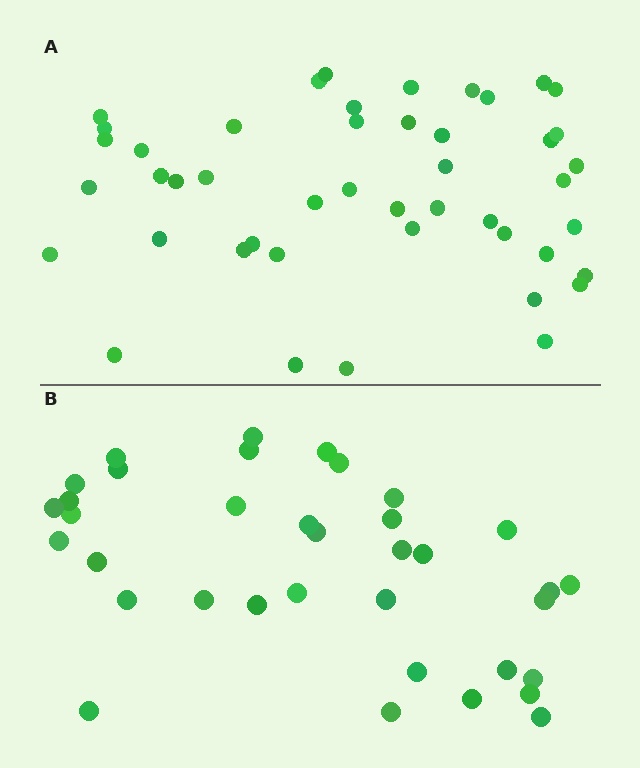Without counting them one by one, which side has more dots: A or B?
Region A (the top region) has more dots.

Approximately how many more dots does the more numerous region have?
Region A has roughly 10 or so more dots than region B.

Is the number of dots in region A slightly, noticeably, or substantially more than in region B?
Region A has noticeably more, but not dramatically so. The ratio is roughly 1.3 to 1.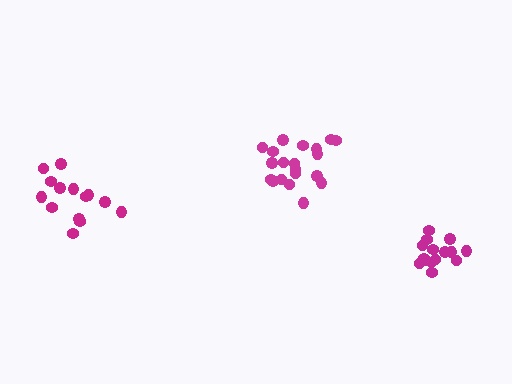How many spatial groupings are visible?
There are 3 spatial groupings.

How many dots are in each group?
Group 1: 14 dots, Group 2: 15 dots, Group 3: 20 dots (49 total).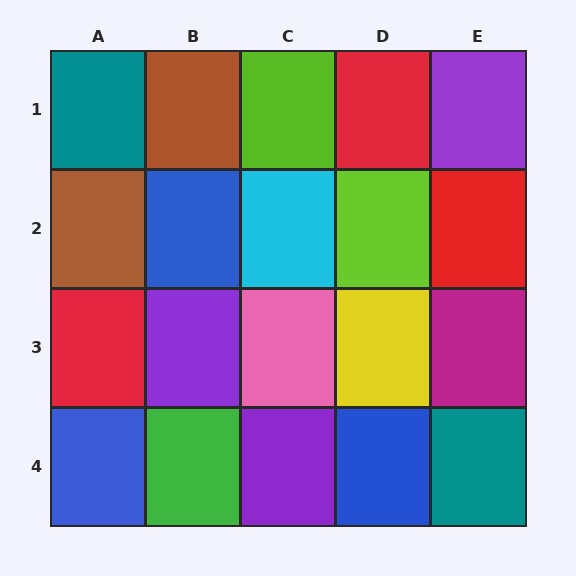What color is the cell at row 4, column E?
Teal.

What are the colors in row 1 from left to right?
Teal, brown, lime, red, purple.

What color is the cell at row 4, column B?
Green.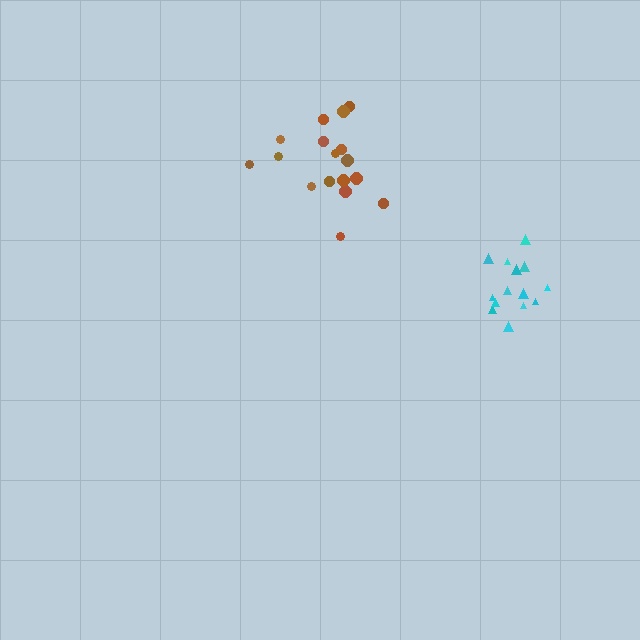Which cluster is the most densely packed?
Cyan.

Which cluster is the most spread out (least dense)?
Brown.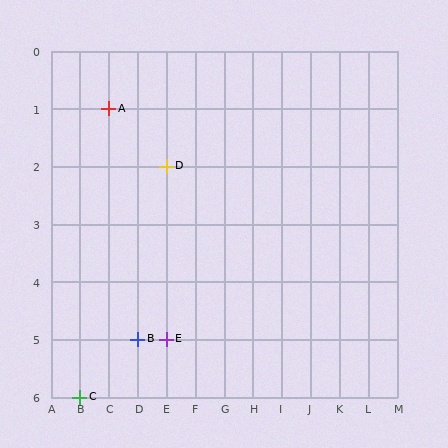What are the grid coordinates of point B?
Point B is at grid coordinates (D, 5).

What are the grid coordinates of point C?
Point C is at grid coordinates (B, 6).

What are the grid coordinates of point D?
Point D is at grid coordinates (E, 2).